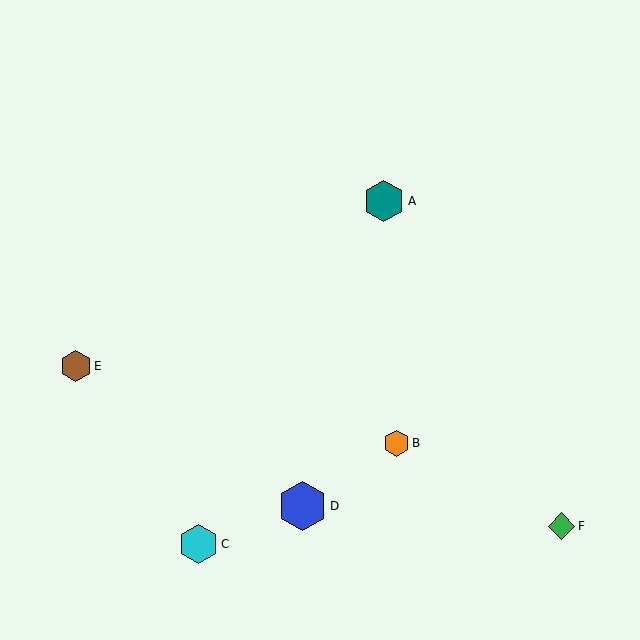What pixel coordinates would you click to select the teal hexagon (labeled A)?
Click at (384, 201) to select the teal hexagon A.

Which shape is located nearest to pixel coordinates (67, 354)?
The brown hexagon (labeled E) at (76, 366) is nearest to that location.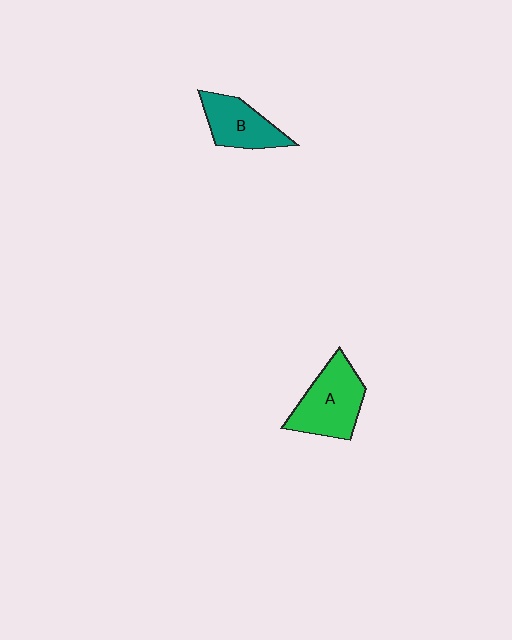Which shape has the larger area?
Shape A (green).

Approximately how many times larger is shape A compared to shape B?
Approximately 1.3 times.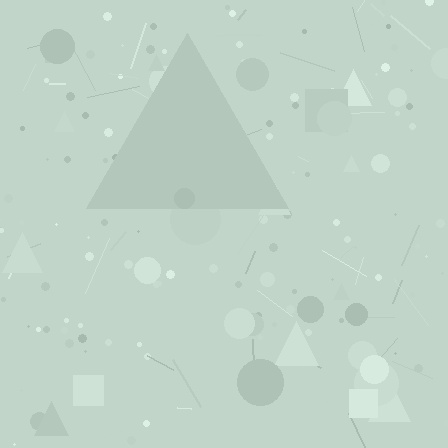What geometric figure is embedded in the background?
A triangle is embedded in the background.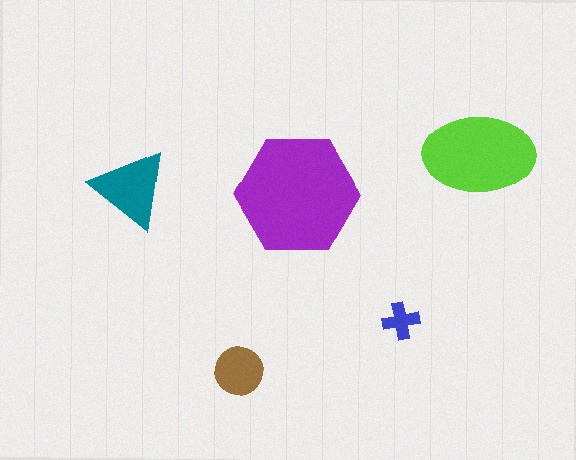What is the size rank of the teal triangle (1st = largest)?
3rd.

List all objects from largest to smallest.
The purple hexagon, the lime ellipse, the teal triangle, the brown circle, the blue cross.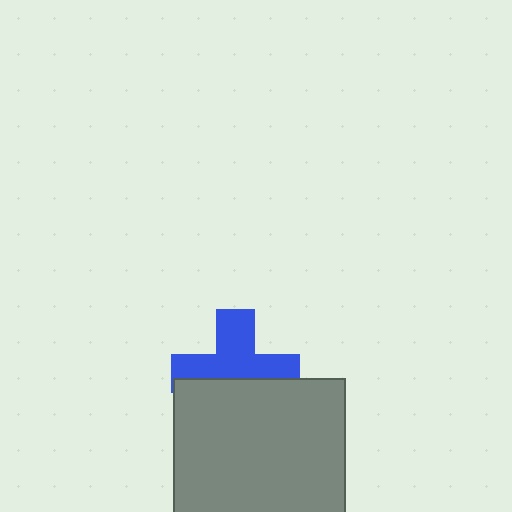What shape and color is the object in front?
The object in front is a gray square.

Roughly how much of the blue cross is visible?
About half of it is visible (roughly 56%).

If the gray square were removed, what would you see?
You would see the complete blue cross.